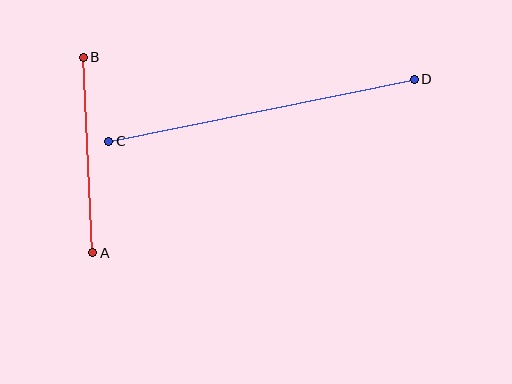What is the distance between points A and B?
The distance is approximately 196 pixels.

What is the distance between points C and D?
The distance is approximately 312 pixels.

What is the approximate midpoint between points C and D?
The midpoint is at approximately (262, 110) pixels.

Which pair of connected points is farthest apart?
Points C and D are farthest apart.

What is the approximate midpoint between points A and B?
The midpoint is at approximately (88, 155) pixels.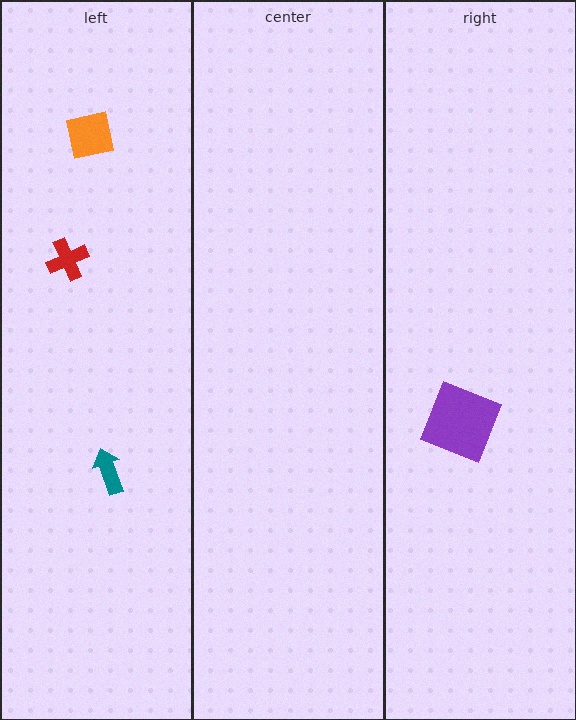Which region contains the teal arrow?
The left region.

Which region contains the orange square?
The left region.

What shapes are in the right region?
The purple square.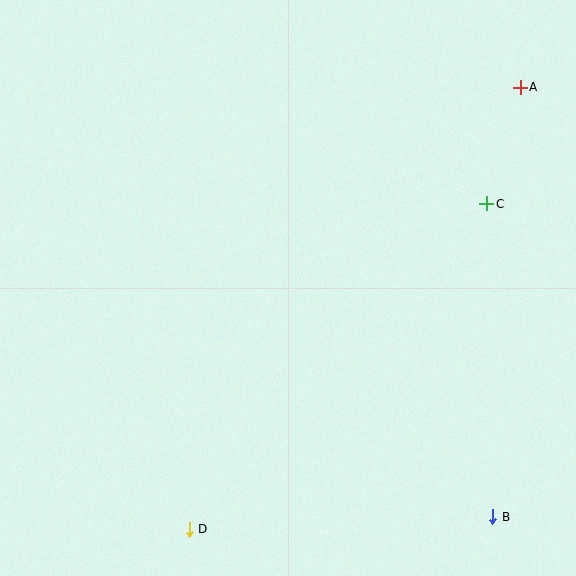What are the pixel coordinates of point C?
Point C is at (487, 204).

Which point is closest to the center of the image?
Point C at (487, 204) is closest to the center.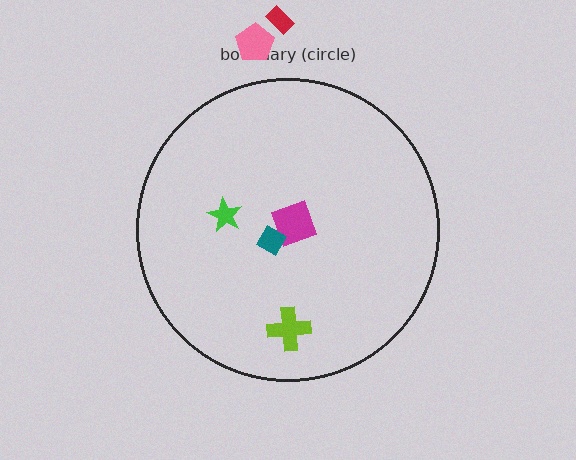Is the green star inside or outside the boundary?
Inside.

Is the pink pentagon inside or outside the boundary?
Outside.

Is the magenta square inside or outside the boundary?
Inside.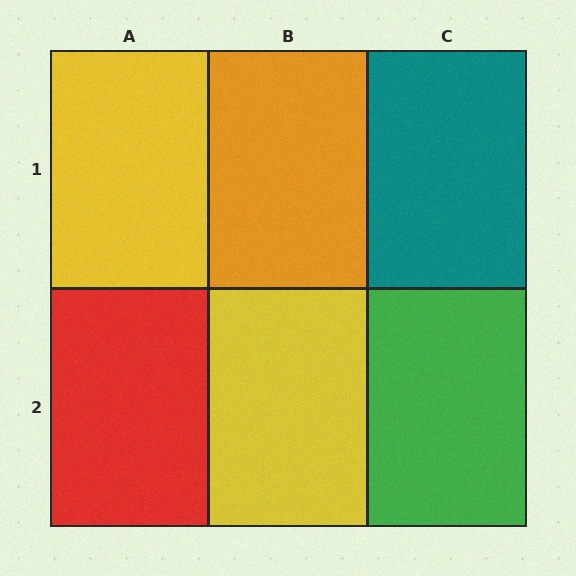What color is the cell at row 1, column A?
Yellow.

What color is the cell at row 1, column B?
Orange.